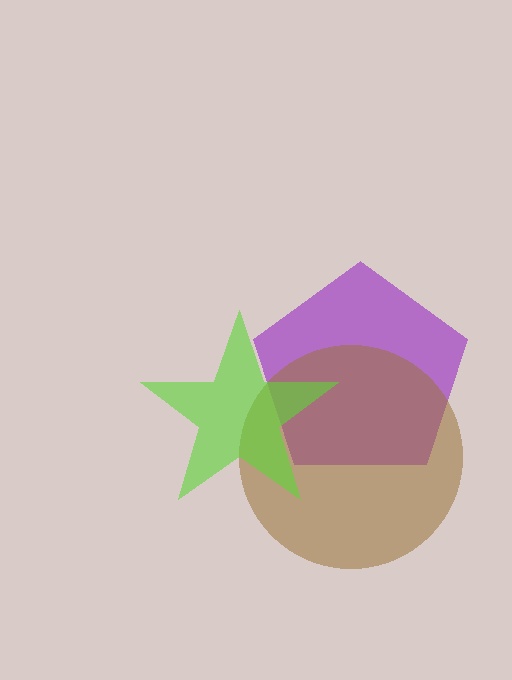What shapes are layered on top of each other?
The layered shapes are: a purple pentagon, a brown circle, a lime star.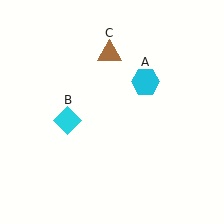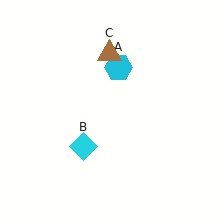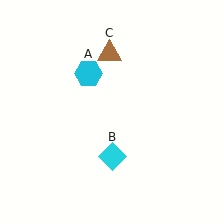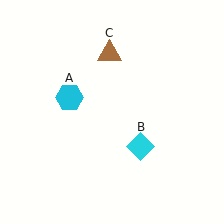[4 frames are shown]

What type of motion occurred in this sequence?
The cyan hexagon (object A), cyan diamond (object B) rotated counterclockwise around the center of the scene.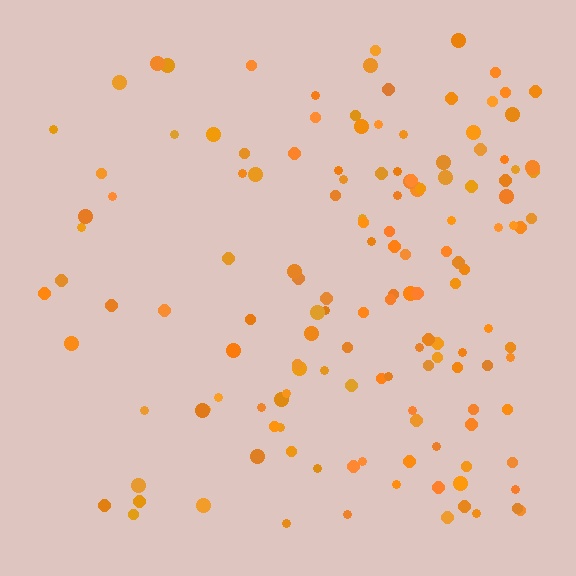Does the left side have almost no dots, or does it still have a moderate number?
Still a moderate number, just noticeably fewer than the right.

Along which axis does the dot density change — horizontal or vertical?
Horizontal.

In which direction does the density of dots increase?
From left to right, with the right side densest.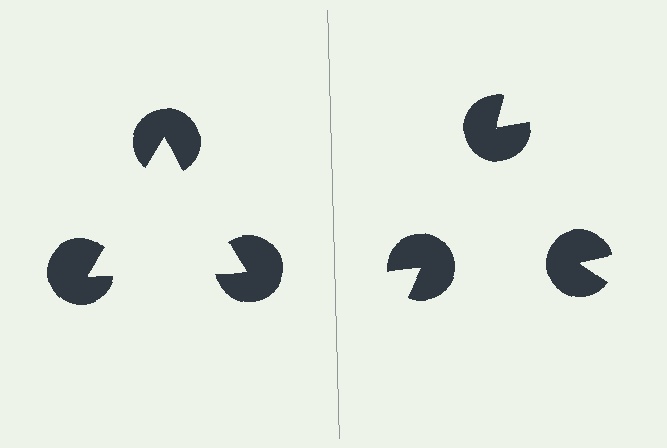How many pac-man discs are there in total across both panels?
6 — 3 on each side.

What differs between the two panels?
The pac-man discs are positioned identically on both sides; only the wedge orientations differ. On the left they align to a triangle; on the right they are misaligned.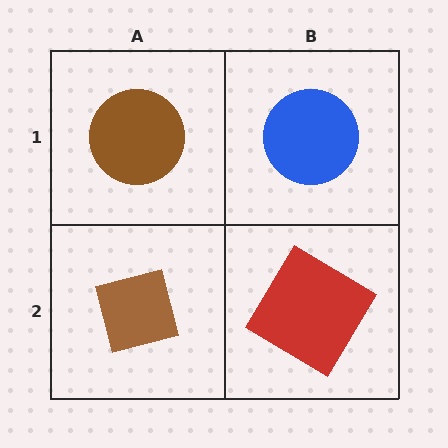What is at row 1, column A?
A brown circle.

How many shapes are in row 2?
2 shapes.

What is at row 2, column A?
A brown square.